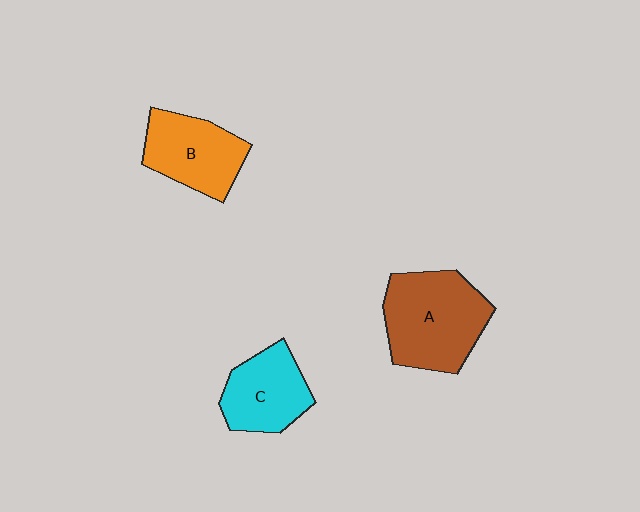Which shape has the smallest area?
Shape C (cyan).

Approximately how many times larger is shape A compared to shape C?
Approximately 1.5 times.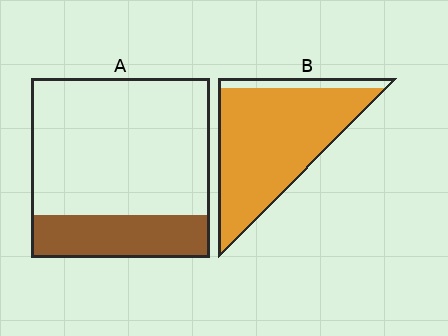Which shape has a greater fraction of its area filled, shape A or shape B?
Shape B.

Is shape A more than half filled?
No.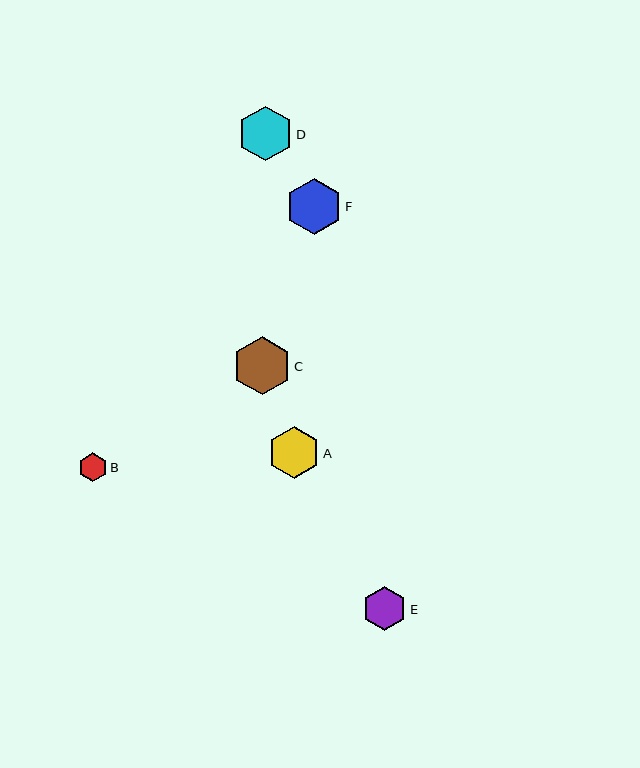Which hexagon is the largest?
Hexagon C is the largest with a size of approximately 58 pixels.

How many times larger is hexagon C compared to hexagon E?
Hexagon C is approximately 1.3 times the size of hexagon E.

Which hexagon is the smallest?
Hexagon B is the smallest with a size of approximately 28 pixels.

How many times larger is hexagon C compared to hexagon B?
Hexagon C is approximately 2.0 times the size of hexagon B.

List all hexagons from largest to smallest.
From largest to smallest: C, F, D, A, E, B.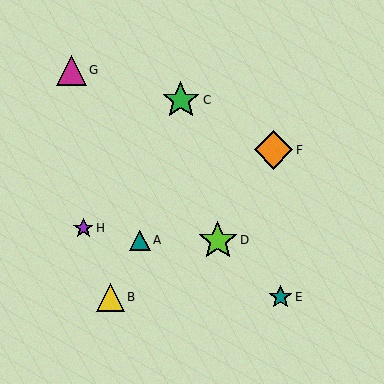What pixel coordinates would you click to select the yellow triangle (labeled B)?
Click at (111, 297) to select the yellow triangle B.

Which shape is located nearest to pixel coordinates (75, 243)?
The purple star (labeled H) at (83, 228) is nearest to that location.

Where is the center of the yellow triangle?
The center of the yellow triangle is at (111, 297).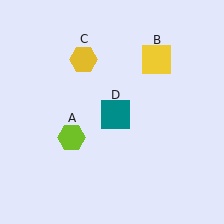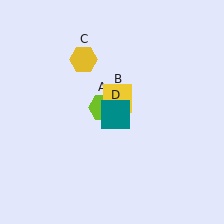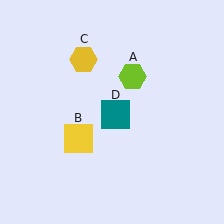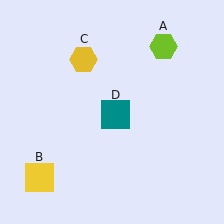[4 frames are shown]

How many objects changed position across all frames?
2 objects changed position: lime hexagon (object A), yellow square (object B).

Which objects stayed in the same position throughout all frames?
Yellow hexagon (object C) and teal square (object D) remained stationary.